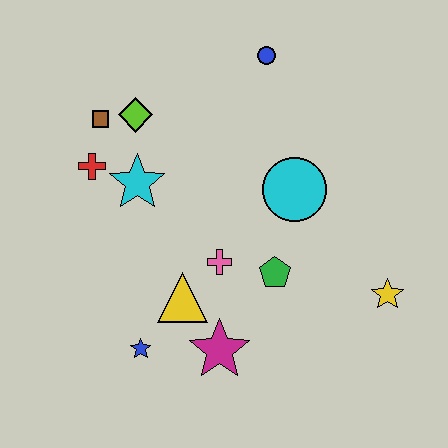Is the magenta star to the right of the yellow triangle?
Yes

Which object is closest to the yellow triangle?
The pink cross is closest to the yellow triangle.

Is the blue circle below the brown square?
No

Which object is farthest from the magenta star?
The blue circle is farthest from the magenta star.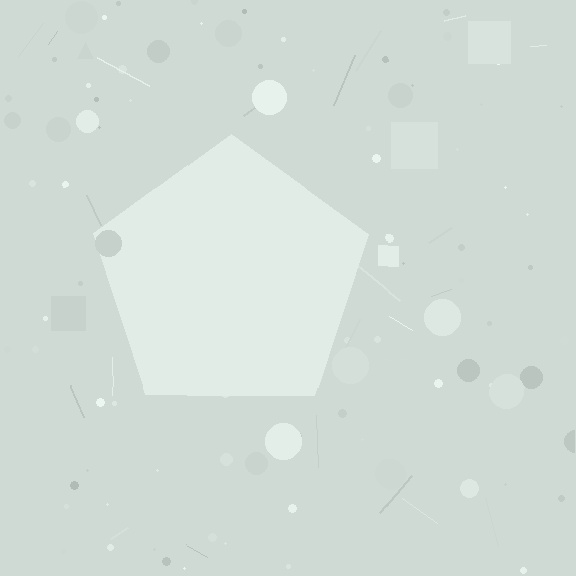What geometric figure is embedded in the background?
A pentagon is embedded in the background.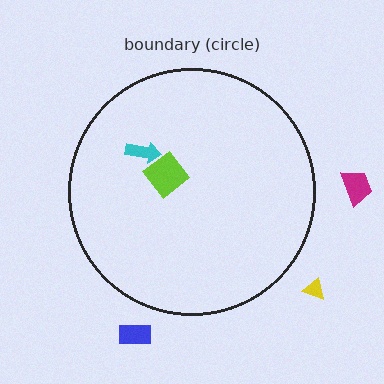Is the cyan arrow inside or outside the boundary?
Inside.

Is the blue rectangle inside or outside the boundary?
Outside.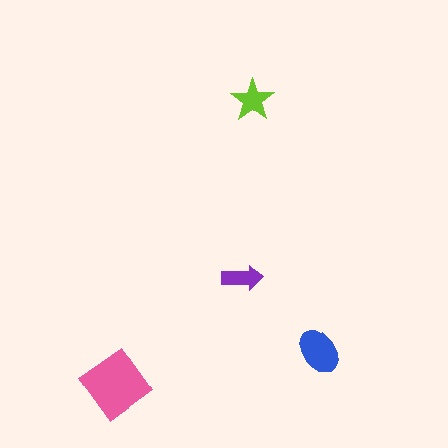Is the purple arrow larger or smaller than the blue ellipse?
Smaller.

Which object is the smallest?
The purple arrow.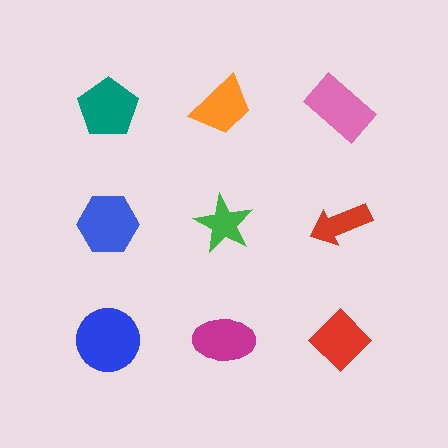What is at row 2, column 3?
A red arrow.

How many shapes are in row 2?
3 shapes.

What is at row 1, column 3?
A pink rectangle.